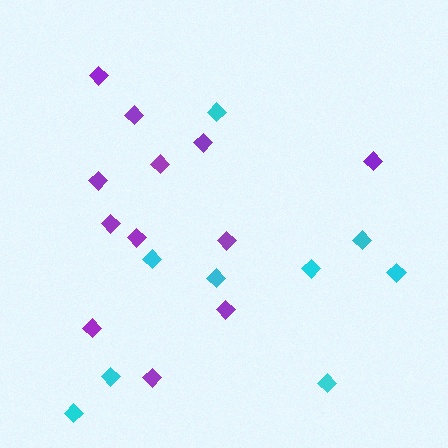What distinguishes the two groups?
There are 2 groups: one group of purple diamonds (12) and one group of cyan diamonds (9).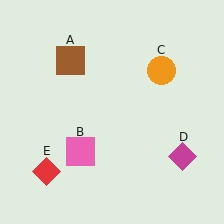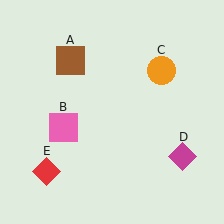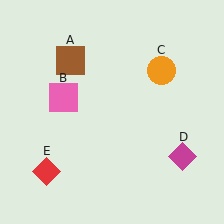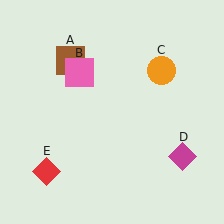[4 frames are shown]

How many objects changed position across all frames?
1 object changed position: pink square (object B).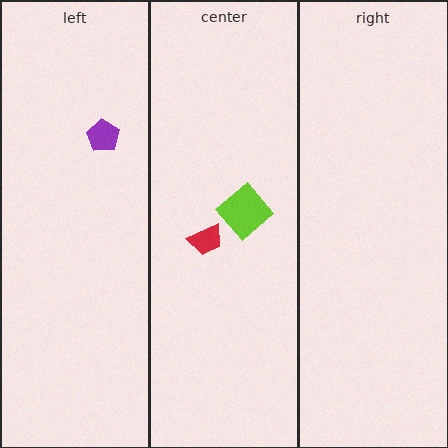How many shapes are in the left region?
1.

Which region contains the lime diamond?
The center region.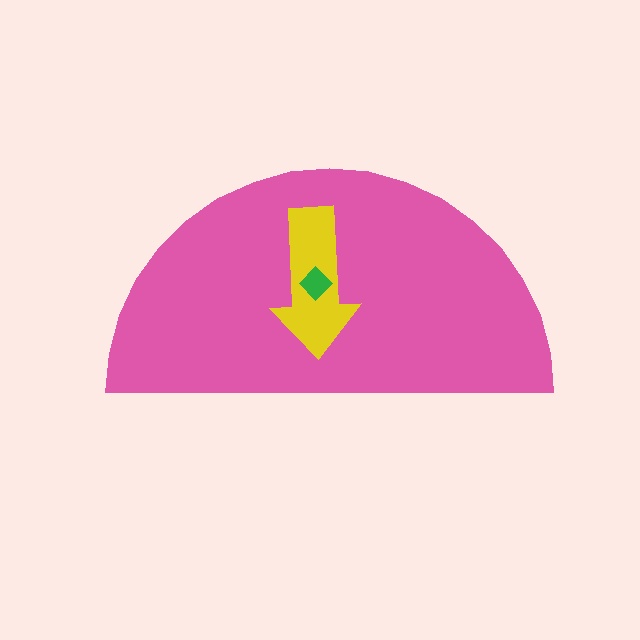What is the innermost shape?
The green diamond.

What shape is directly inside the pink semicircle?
The yellow arrow.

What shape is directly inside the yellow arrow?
The green diamond.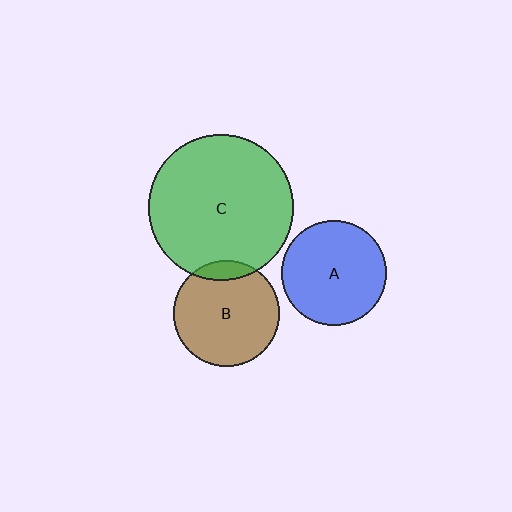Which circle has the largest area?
Circle C (green).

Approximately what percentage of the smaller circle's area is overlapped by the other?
Approximately 10%.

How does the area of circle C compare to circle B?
Approximately 1.9 times.